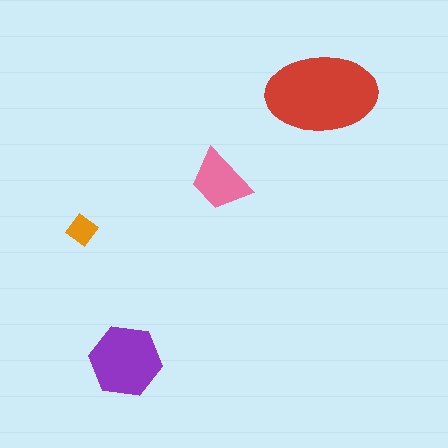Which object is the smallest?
The orange diamond.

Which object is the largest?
The red ellipse.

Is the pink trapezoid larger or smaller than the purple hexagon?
Smaller.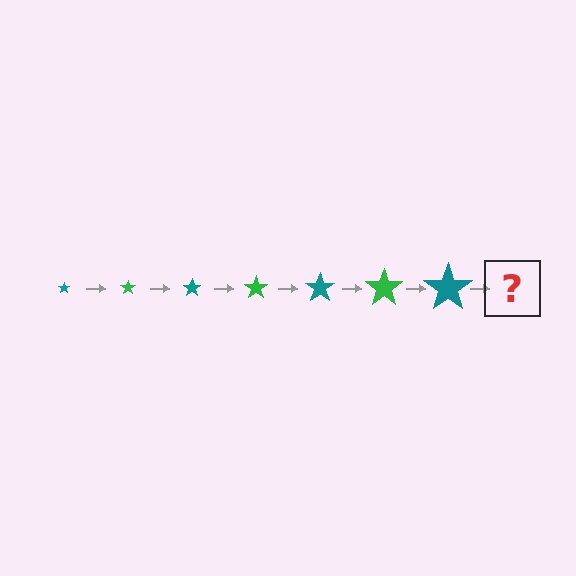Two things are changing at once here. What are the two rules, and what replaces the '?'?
The two rules are that the star grows larger each step and the color cycles through teal and green. The '?' should be a green star, larger than the previous one.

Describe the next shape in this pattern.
It should be a green star, larger than the previous one.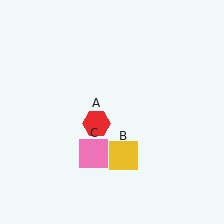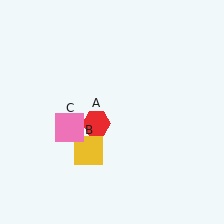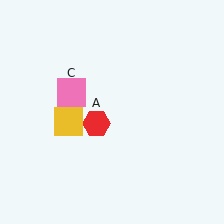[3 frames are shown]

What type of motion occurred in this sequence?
The yellow square (object B), pink square (object C) rotated clockwise around the center of the scene.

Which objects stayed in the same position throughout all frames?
Red hexagon (object A) remained stationary.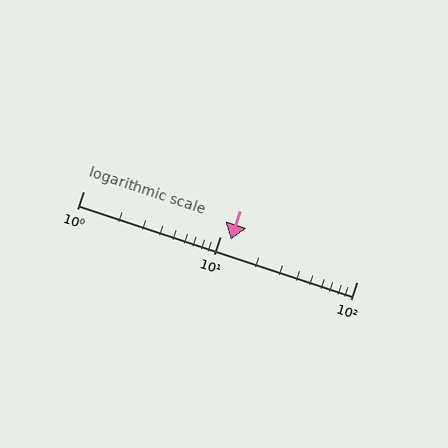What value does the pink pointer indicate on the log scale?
The pointer indicates approximately 12.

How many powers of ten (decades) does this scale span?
The scale spans 2 decades, from 1 to 100.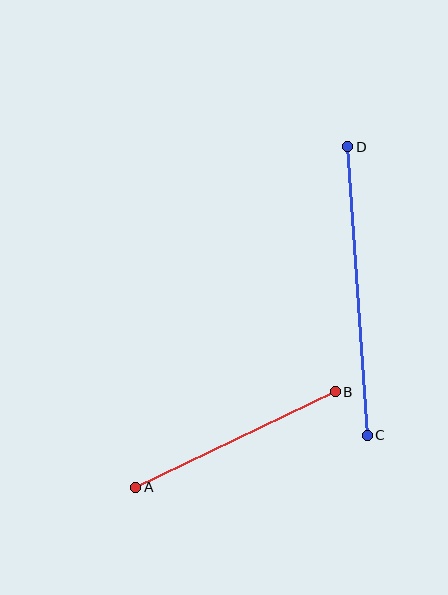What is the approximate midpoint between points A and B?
The midpoint is at approximately (235, 439) pixels.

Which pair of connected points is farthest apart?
Points C and D are farthest apart.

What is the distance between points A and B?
The distance is approximately 221 pixels.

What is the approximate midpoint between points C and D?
The midpoint is at approximately (357, 291) pixels.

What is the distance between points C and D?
The distance is approximately 289 pixels.